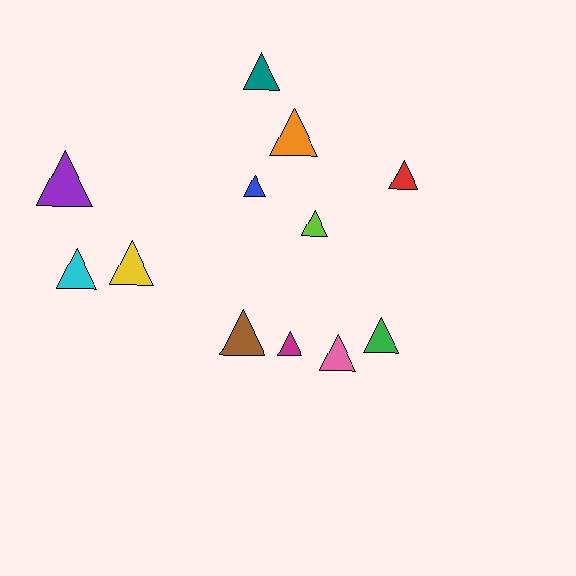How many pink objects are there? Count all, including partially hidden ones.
There is 1 pink object.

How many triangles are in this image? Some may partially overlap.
There are 12 triangles.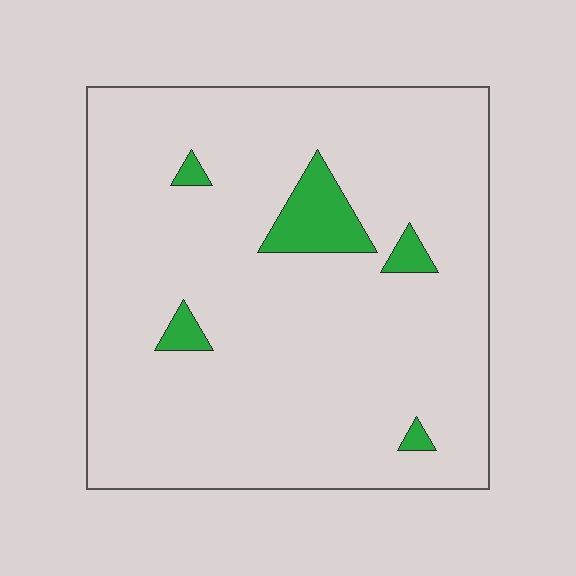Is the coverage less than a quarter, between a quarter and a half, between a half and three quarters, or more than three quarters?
Less than a quarter.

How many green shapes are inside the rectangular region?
5.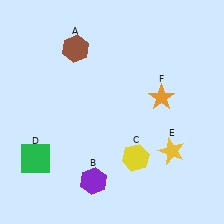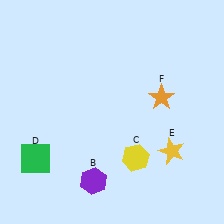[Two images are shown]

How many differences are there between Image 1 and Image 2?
There is 1 difference between the two images.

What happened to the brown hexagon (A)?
The brown hexagon (A) was removed in Image 2. It was in the top-left area of Image 1.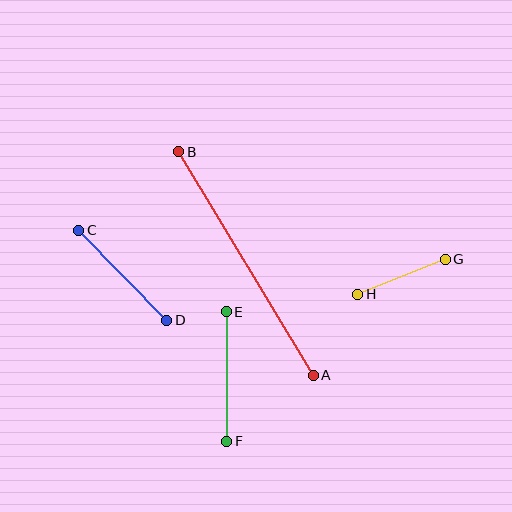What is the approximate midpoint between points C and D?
The midpoint is at approximately (123, 275) pixels.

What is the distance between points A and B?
The distance is approximately 261 pixels.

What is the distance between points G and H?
The distance is approximately 94 pixels.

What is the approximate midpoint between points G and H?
The midpoint is at approximately (402, 277) pixels.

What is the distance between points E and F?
The distance is approximately 129 pixels.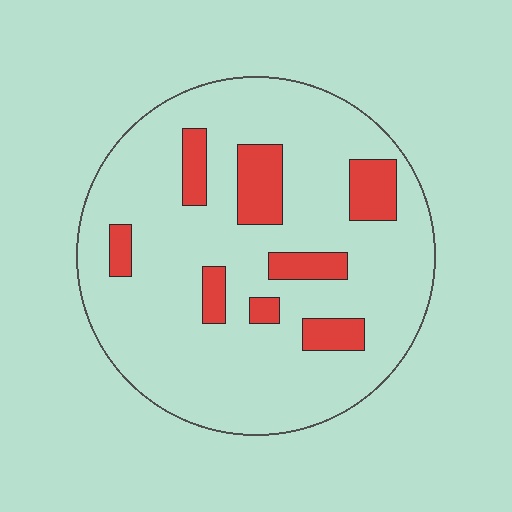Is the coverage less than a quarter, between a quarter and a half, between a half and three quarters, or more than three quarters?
Less than a quarter.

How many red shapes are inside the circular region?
8.